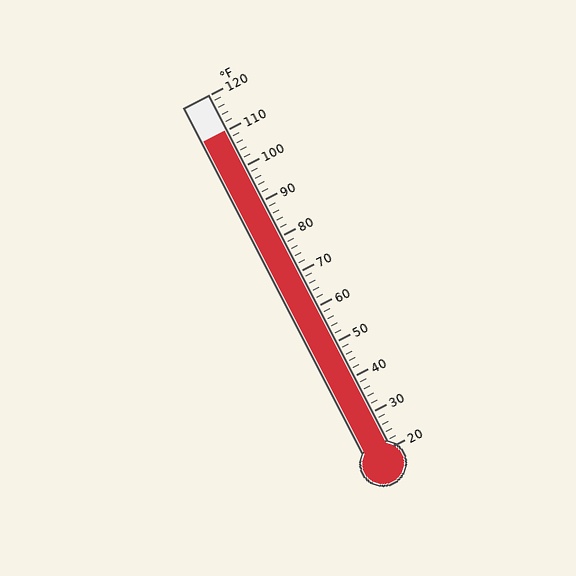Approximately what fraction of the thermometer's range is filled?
The thermometer is filled to approximately 90% of its range.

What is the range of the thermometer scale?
The thermometer scale ranges from 20°F to 120°F.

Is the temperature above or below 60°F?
The temperature is above 60°F.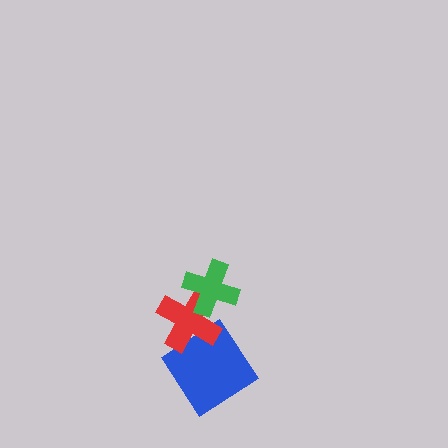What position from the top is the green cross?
The green cross is 1st from the top.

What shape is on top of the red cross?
The green cross is on top of the red cross.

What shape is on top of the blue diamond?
The red cross is on top of the blue diamond.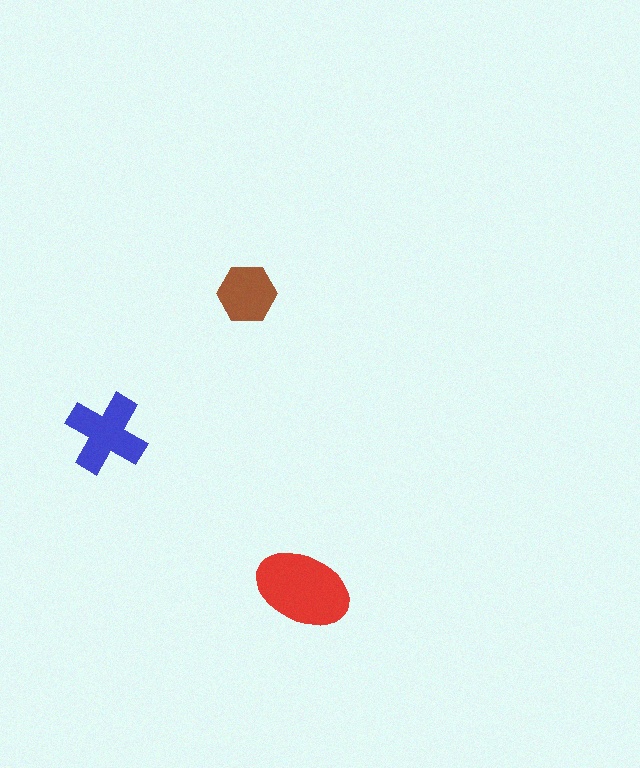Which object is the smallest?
The brown hexagon.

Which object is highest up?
The brown hexagon is topmost.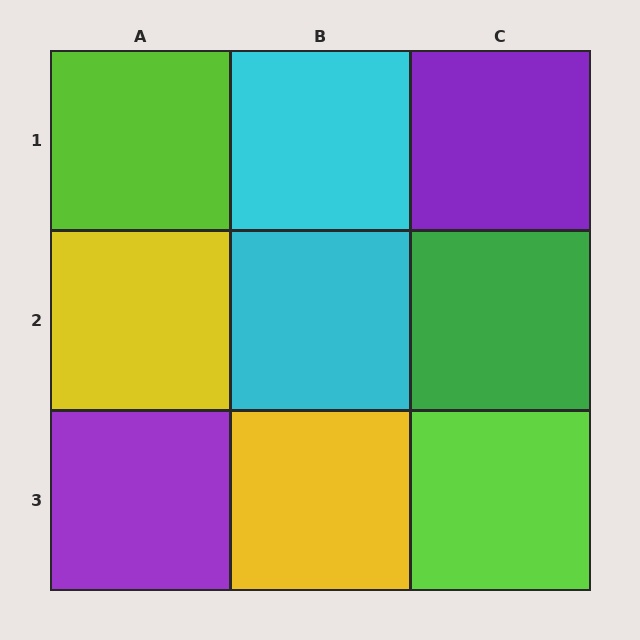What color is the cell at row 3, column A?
Purple.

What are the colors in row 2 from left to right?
Yellow, cyan, green.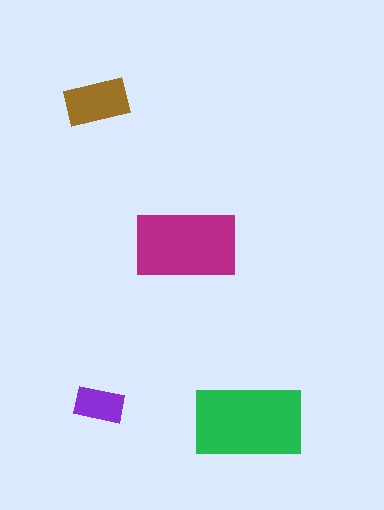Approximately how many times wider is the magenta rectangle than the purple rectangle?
About 2 times wider.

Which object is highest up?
The brown rectangle is topmost.